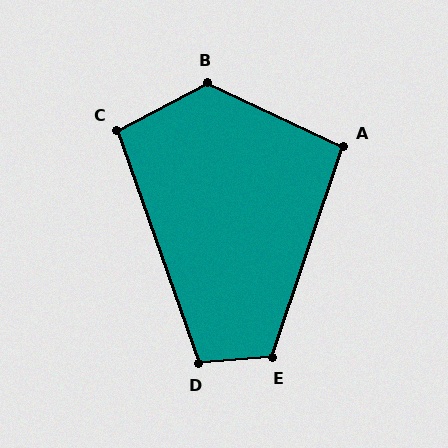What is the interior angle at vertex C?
Approximately 98 degrees (obtuse).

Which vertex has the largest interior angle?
B, at approximately 127 degrees.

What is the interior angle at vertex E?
Approximately 113 degrees (obtuse).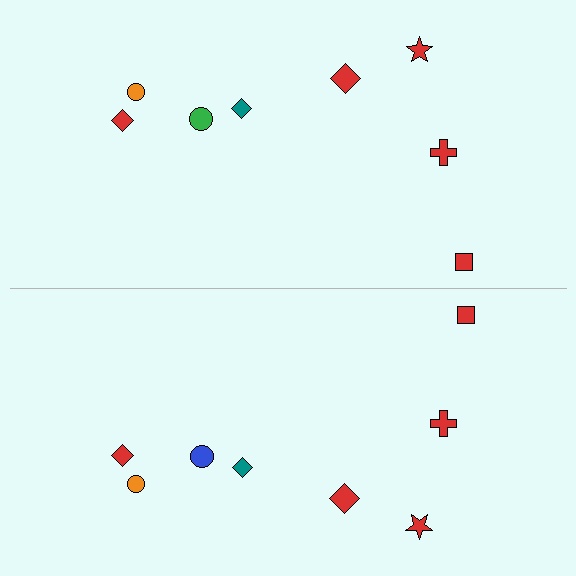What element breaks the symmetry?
The blue circle on the bottom side breaks the symmetry — its mirror counterpart is green.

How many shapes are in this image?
There are 16 shapes in this image.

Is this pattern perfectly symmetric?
No, the pattern is not perfectly symmetric. The blue circle on the bottom side breaks the symmetry — its mirror counterpart is green.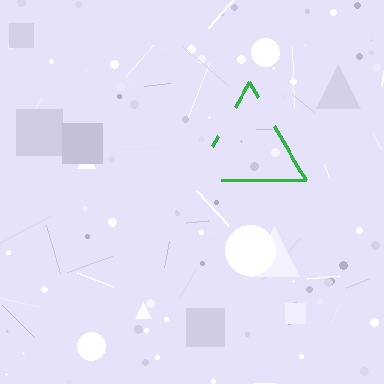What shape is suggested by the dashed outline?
The dashed outline suggests a triangle.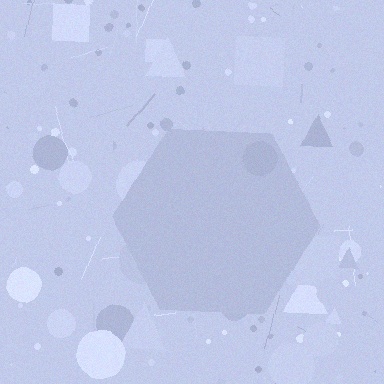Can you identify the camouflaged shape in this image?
The camouflaged shape is a hexagon.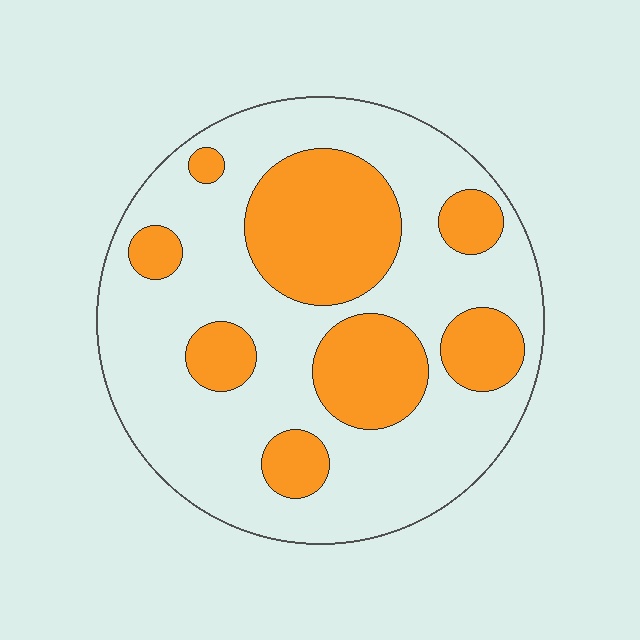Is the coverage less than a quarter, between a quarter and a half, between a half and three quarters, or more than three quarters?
Between a quarter and a half.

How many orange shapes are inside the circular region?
8.